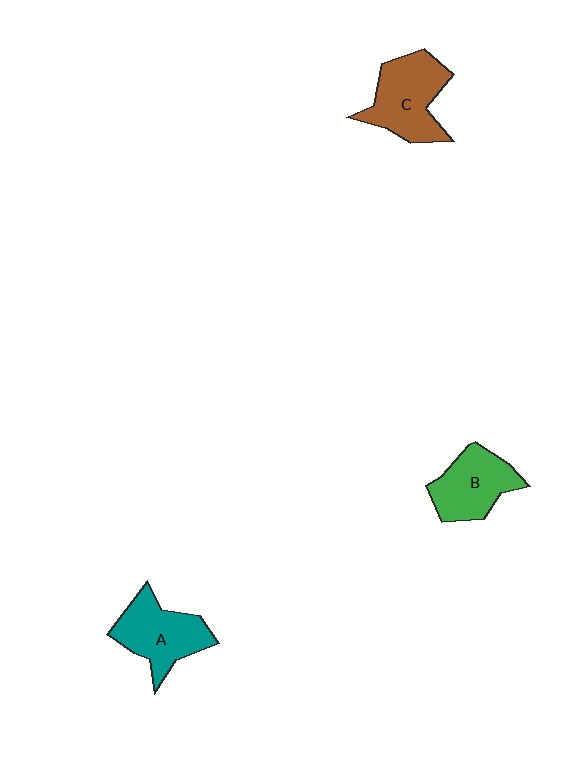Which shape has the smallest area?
Shape B (green).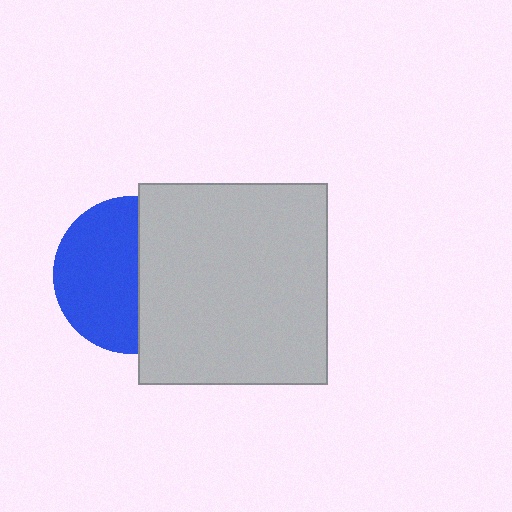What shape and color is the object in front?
The object in front is a light gray rectangle.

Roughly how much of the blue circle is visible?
About half of it is visible (roughly 54%).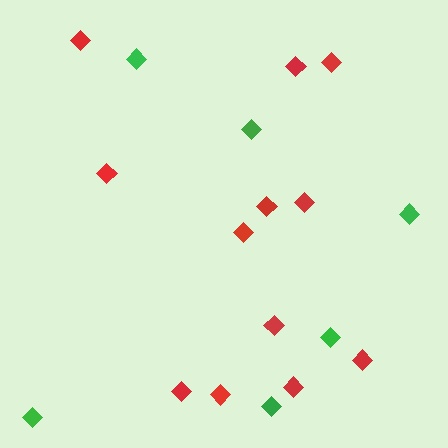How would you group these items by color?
There are 2 groups: one group of green diamonds (6) and one group of red diamonds (12).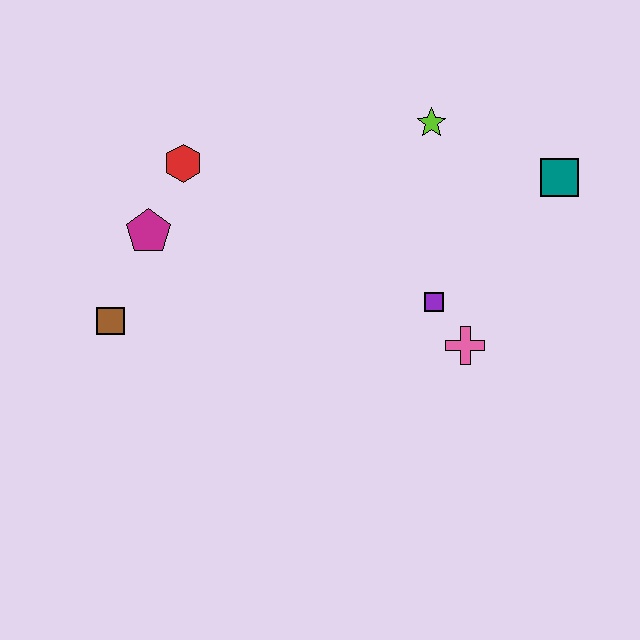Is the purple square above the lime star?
No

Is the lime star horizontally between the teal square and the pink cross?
No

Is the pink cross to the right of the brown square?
Yes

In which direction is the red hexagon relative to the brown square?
The red hexagon is above the brown square.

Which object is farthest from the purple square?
The brown square is farthest from the purple square.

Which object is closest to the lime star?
The teal square is closest to the lime star.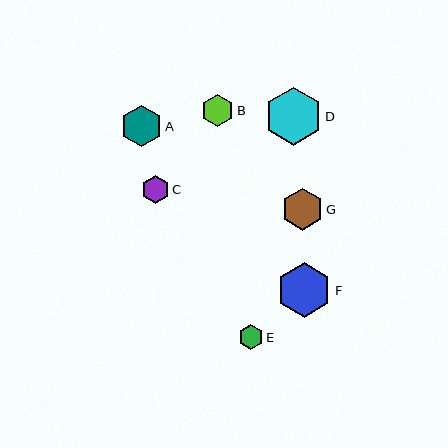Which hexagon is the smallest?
Hexagon E is the smallest with a size of approximately 25 pixels.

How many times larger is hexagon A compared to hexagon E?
Hexagon A is approximately 1.7 times the size of hexagon E.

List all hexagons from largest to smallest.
From largest to smallest: D, F, G, A, B, C, E.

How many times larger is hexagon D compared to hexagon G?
Hexagon D is approximately 1.4 times the size of hexagon G.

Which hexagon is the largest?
Hexagon D is the largest with a size of approximately 58 pixels.